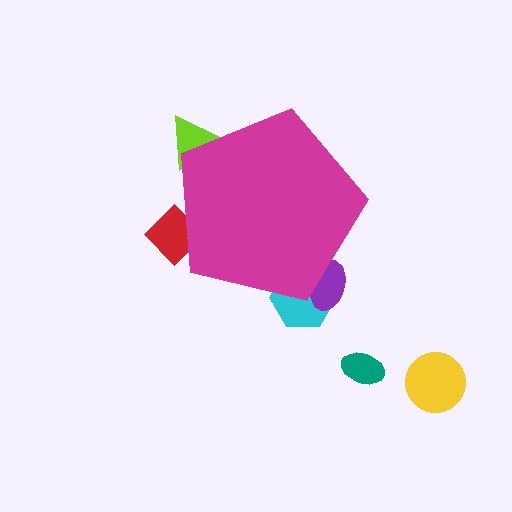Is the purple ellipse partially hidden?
Yes, the purple ellipse is partially hidden behind the magenta pentagon.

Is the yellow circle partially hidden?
No, the yellow circle is fully visible.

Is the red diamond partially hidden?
Yes, the red diamond is partially hidden behind the magenta pentagon.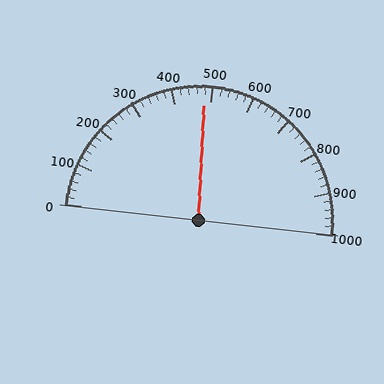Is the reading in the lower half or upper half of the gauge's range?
The reading is in the lower half of the range (0 to 1000).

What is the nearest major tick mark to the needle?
The nearest major tick mark is 500.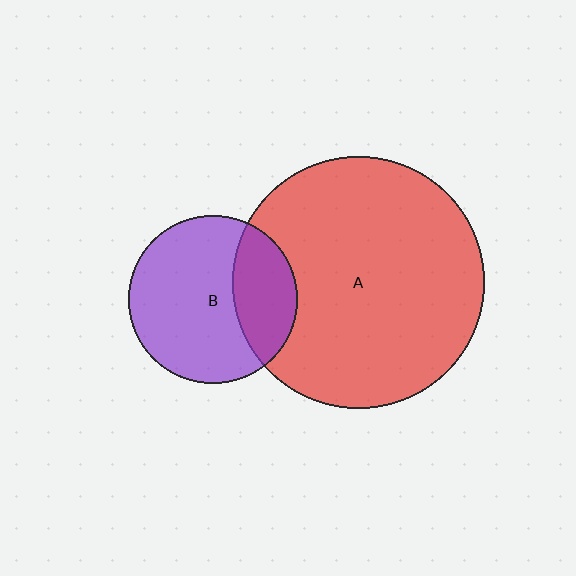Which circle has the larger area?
Circle A (red).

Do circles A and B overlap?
Yes.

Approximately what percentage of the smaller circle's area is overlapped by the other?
Approximately 30%.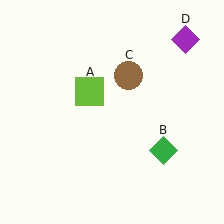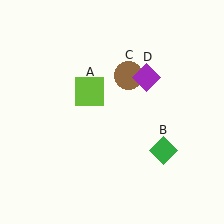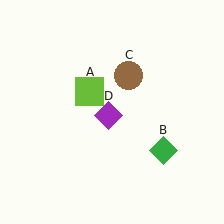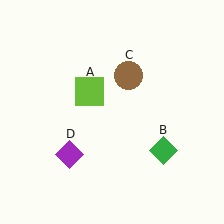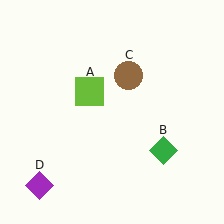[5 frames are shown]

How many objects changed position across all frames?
1 object changed position: purple diamond (object D).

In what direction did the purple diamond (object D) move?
The purple diamond (object D) moved down and to the left.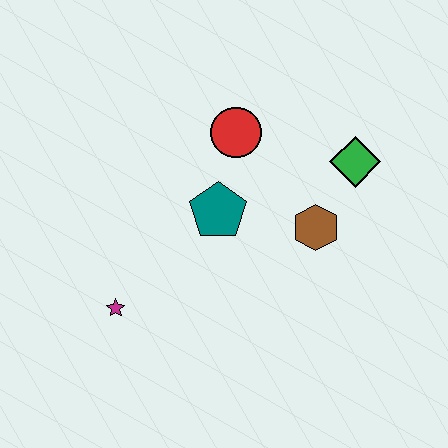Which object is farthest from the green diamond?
The magenta star is farthest from the green diamond.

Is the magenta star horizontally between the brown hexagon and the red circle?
No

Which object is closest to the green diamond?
The brown hexagon is closest to the green diamond.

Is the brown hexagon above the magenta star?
Yes